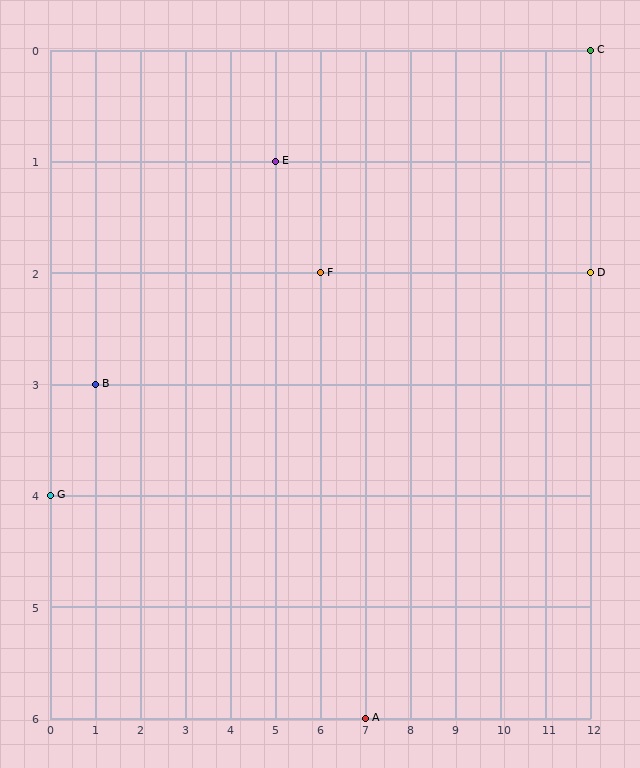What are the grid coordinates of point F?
Point F is at grid coordinates (6, 2).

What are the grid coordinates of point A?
Point A is at grid coordinates (7, 6).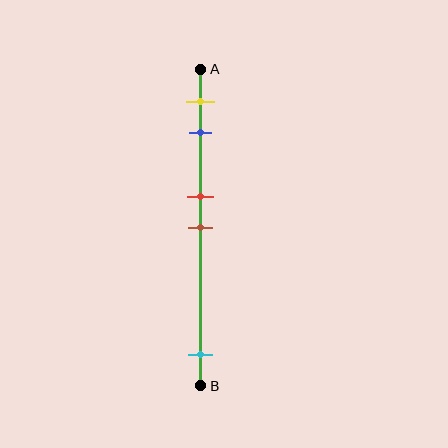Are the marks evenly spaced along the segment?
No, the marks are not evenly spaced.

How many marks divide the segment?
There are 5 marks dividing the segment.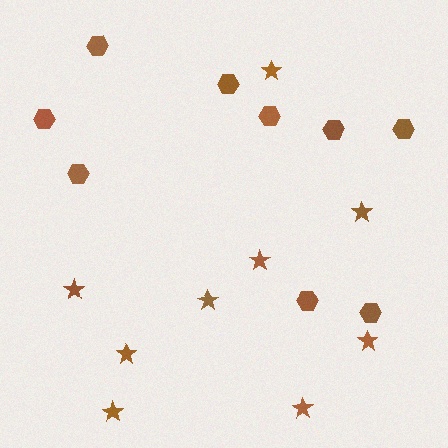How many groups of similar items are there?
There are 2 groups: one group of stars (9) and one group of hexagons (9).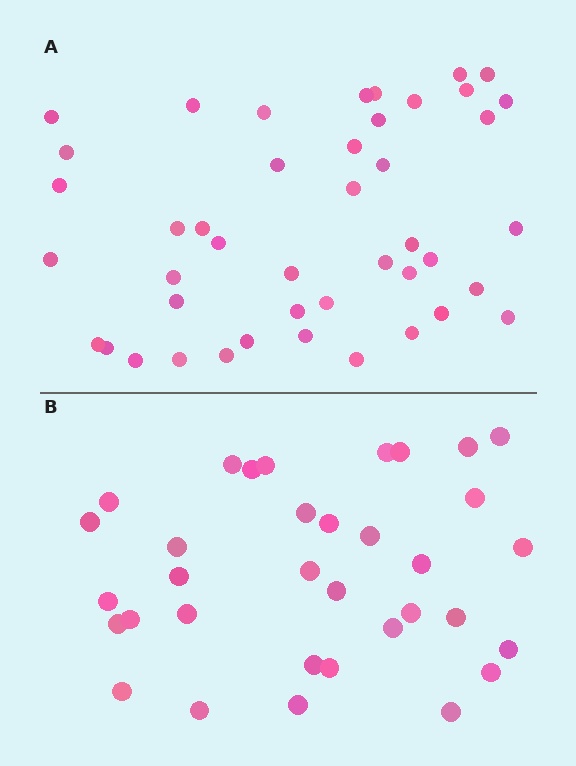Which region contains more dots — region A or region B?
Region A (the top region) has more dots.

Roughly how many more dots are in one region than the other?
Region A has roughly 10 or so more dots than region B.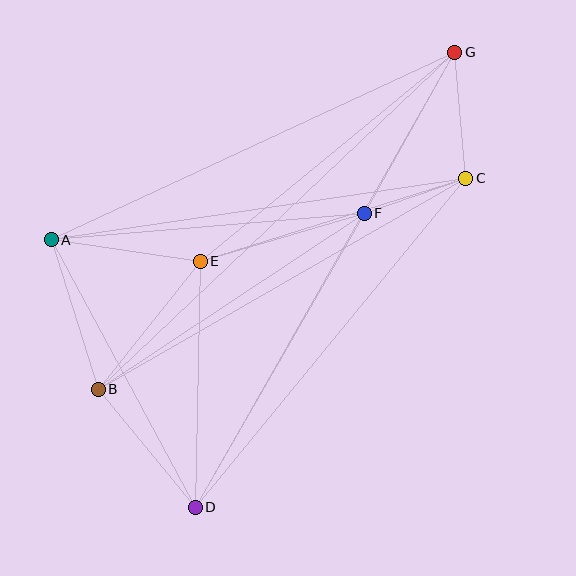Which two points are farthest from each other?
Points D and G are farthest from each other.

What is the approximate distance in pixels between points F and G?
The distance between F and G is approximately 185 pixels.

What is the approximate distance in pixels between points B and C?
The distance between B and C is approximately 424 pixels.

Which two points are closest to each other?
Points C and F are closest to each other.